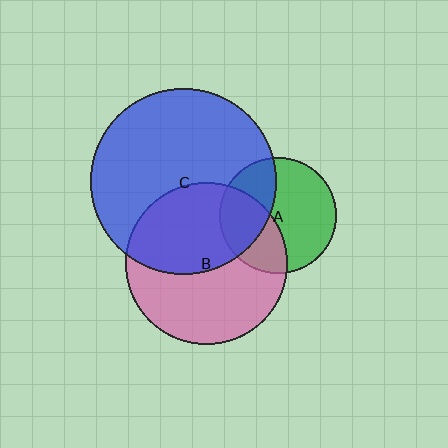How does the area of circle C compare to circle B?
Approximately 1.3 times.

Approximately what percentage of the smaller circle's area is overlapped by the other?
Approximately 35%.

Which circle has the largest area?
Circle C (blue).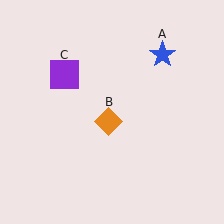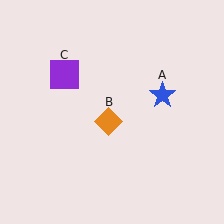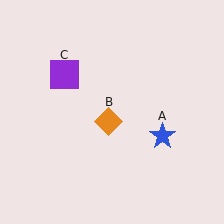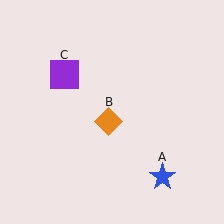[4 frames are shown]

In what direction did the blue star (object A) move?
The blue star (object A) moved down.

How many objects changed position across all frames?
1 object changed position: blue star (object A).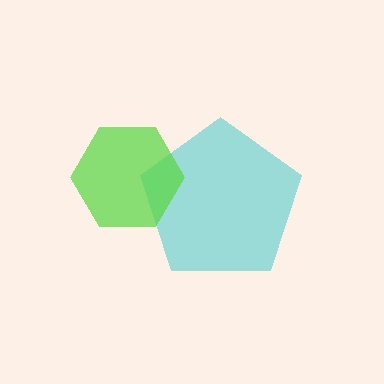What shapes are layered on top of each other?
The layered shapes are: a cyan pentagon, a lime hexagon.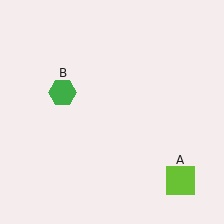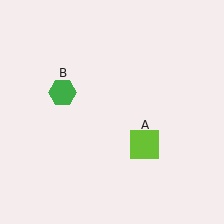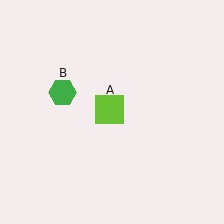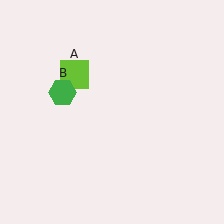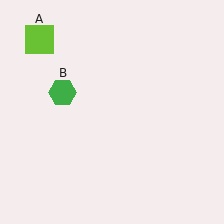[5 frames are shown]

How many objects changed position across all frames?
1 object changed position: lime square (object A).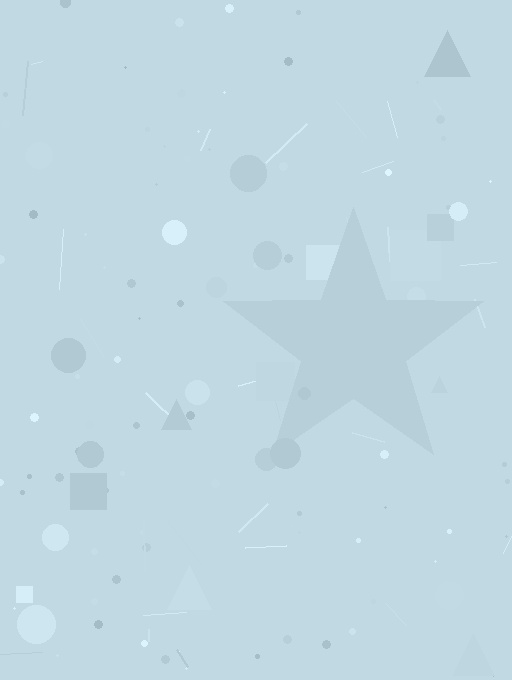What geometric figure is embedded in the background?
A star is embedded in the background.